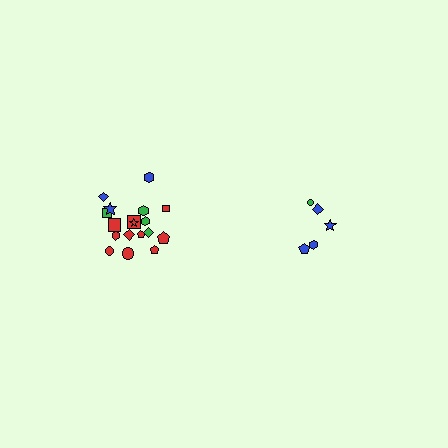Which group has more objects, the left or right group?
The left group.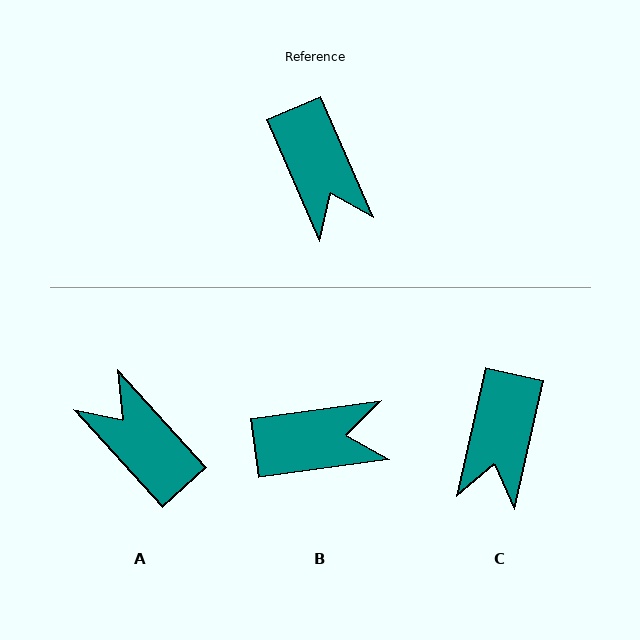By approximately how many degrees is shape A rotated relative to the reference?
Approximately 161 degrees clockwise.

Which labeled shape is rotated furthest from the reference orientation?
A, about 161 degrees away.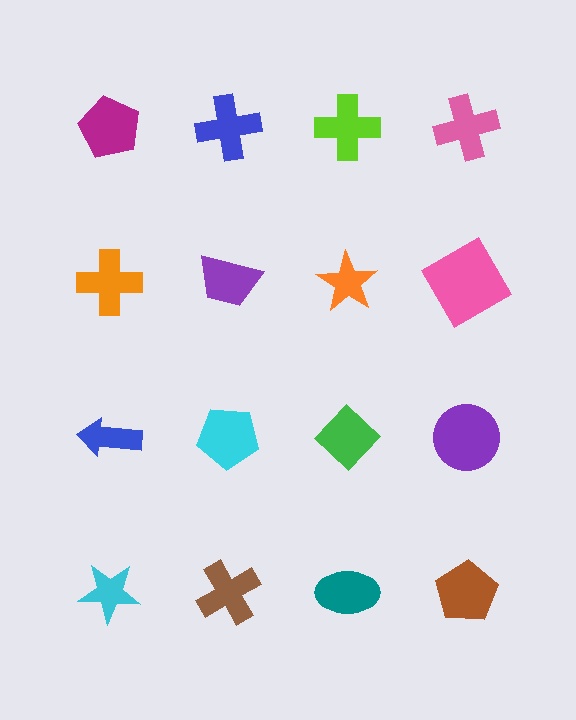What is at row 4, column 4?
A brown pentagon.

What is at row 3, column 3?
A green diamond.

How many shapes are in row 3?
4 shapes.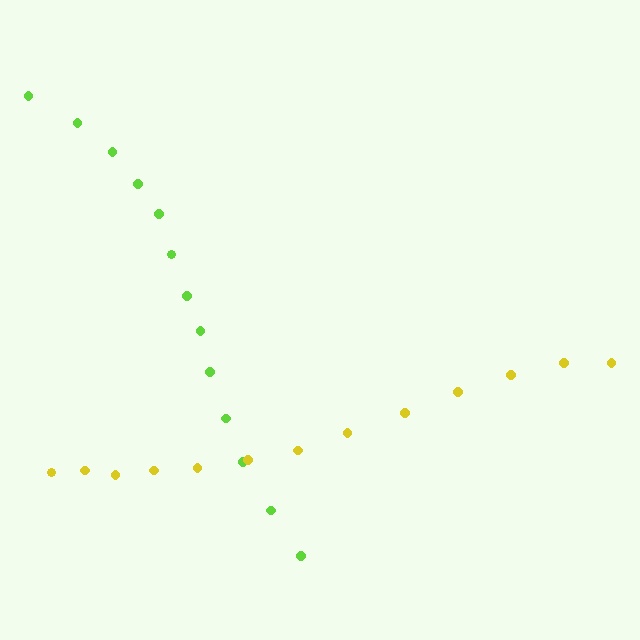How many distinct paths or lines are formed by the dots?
There are 2 distinct paths.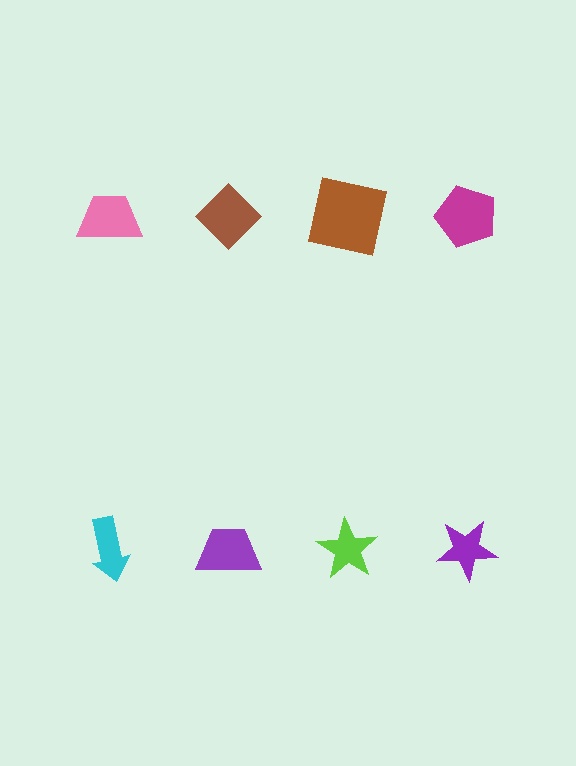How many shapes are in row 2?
4 shapes.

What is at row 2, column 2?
A purple trapezoid.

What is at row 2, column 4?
A purple star.